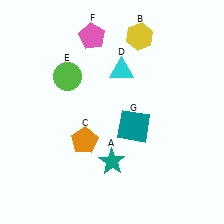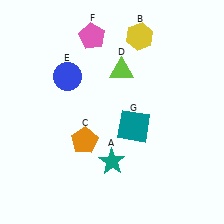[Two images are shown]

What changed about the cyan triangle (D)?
In Image 1, D is cyan. In Image 2, it changed to lime.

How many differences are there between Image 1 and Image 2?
There are 2 differences between the two images.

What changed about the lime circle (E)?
In Image 1, E is lime. In Image 2, it changed to blue.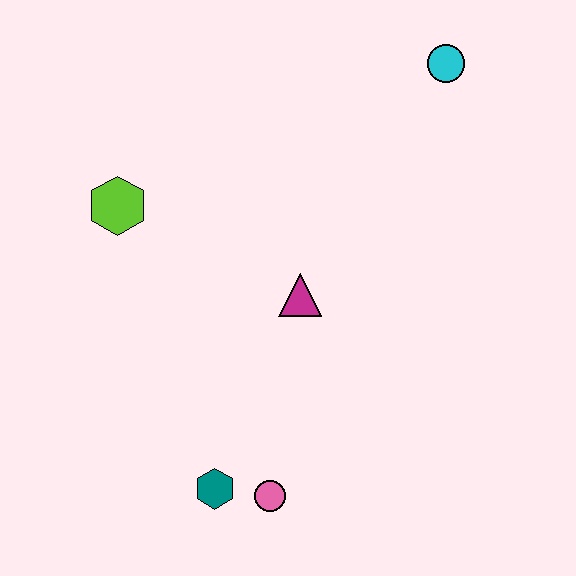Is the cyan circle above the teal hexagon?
Yes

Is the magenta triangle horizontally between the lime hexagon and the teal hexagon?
No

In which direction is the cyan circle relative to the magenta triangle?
The cyan circle is above the magenta triangle.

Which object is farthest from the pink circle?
The cyan circle is farthest from the pink circle.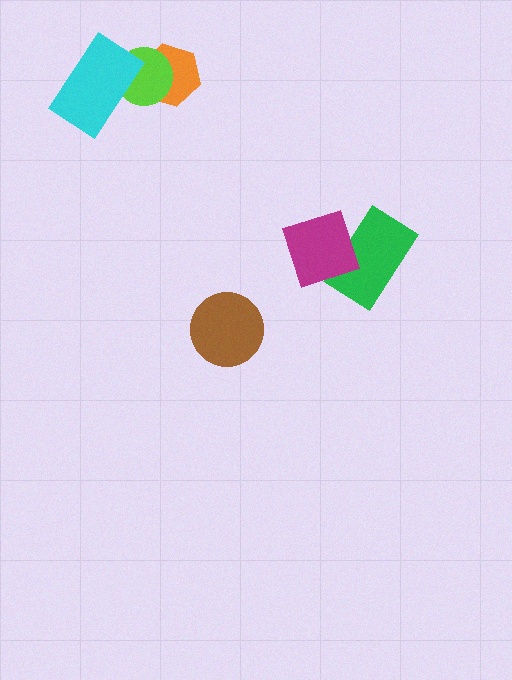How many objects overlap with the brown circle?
0 objects overlap with the brown circle.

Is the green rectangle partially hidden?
Yes, it is partially covered by another shape.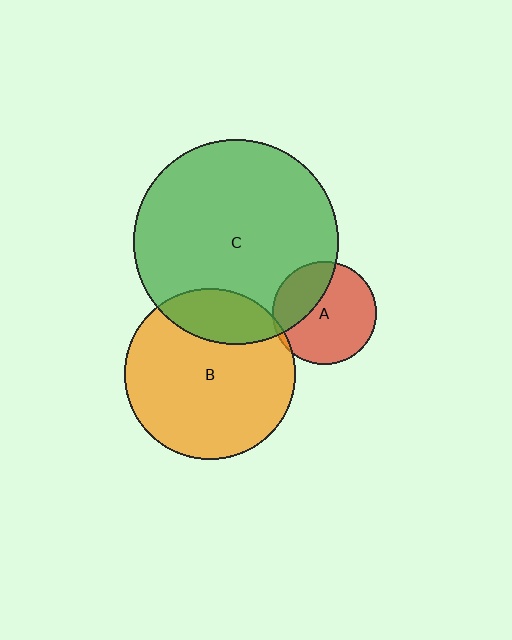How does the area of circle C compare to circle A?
Approximately 4.0 times.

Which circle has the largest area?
Circle C (green).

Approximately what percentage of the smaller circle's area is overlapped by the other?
Approximately 5%.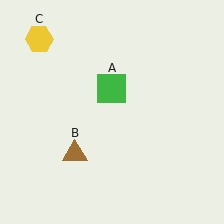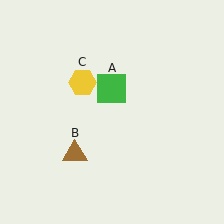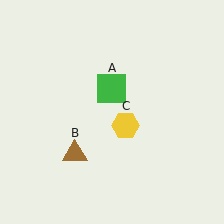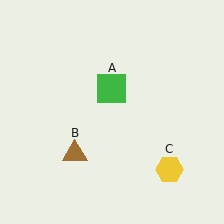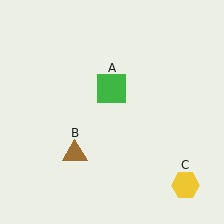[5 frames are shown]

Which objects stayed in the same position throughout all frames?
Green square (object A) and brown triangle (object B) remained stationary.